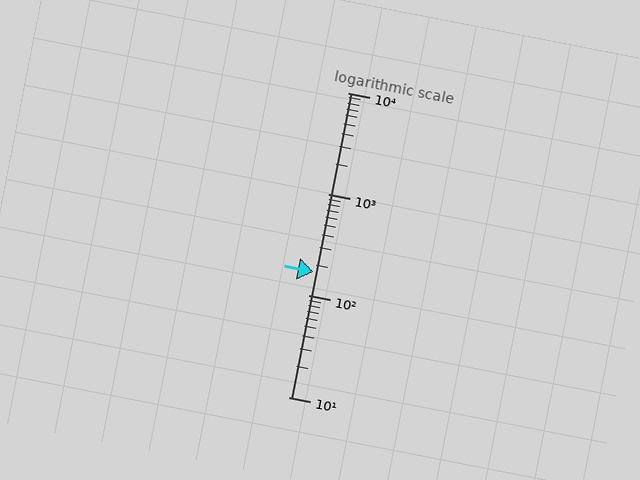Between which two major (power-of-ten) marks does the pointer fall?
The pointer is between 100 and 1000.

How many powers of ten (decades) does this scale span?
The scale spans 3 decades, from 10 to 10000.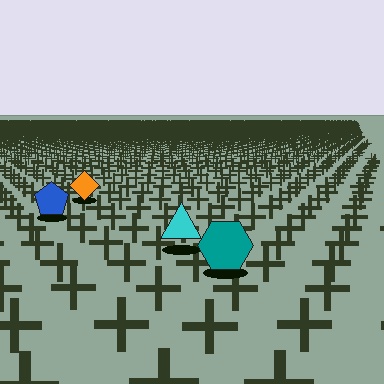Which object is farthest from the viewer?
The orange diamond is farthest from the viewer. It appears smaller and the ground texture around it is denser.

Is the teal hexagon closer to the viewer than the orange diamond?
Yes. The teal hexagon is closer — you can tell from the texture gradient: the ground texture is coarser near it.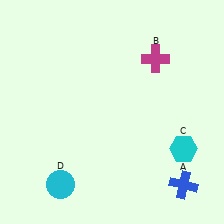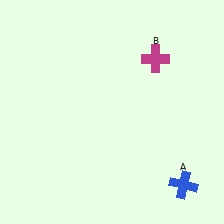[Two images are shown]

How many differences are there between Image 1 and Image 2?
There are 2 differences between the two images.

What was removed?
The cyan circle (D), the cyan hexagon (C) were removed in Image 2.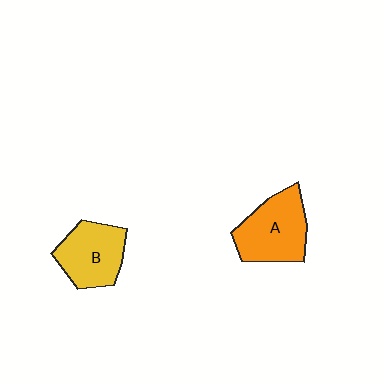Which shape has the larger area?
Shape A (orange).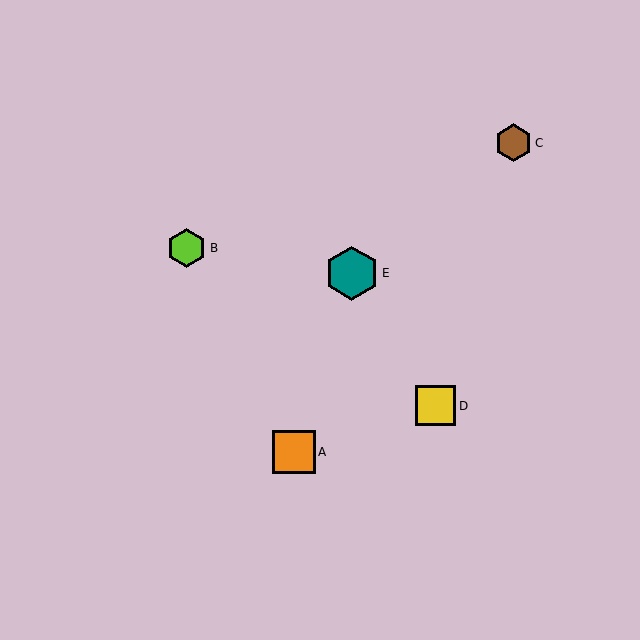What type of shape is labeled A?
Shape A is an orange square.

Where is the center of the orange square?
The center of the orange square is at (294, 452).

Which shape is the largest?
The teal hexagon (labeled E) is the largest.